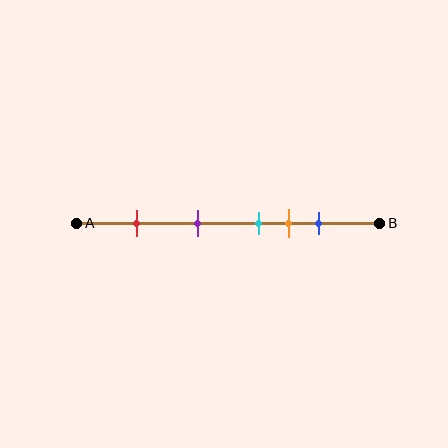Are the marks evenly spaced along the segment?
No, the marks are not evenly spaced.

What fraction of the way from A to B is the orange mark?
The orange mark is approximately 70% (0.7) of the way from A to B.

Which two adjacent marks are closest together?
The cyan and orange marks are the closest adjacent pair.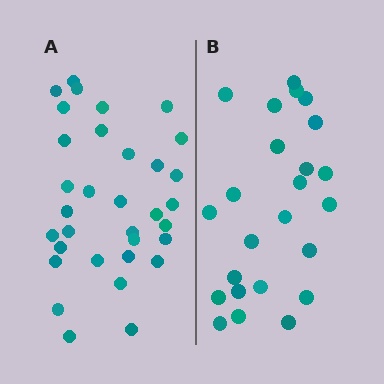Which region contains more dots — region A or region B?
Region A (the left region) has more dots.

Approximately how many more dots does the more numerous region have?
Region A has roughly 8 or so more dots than region B.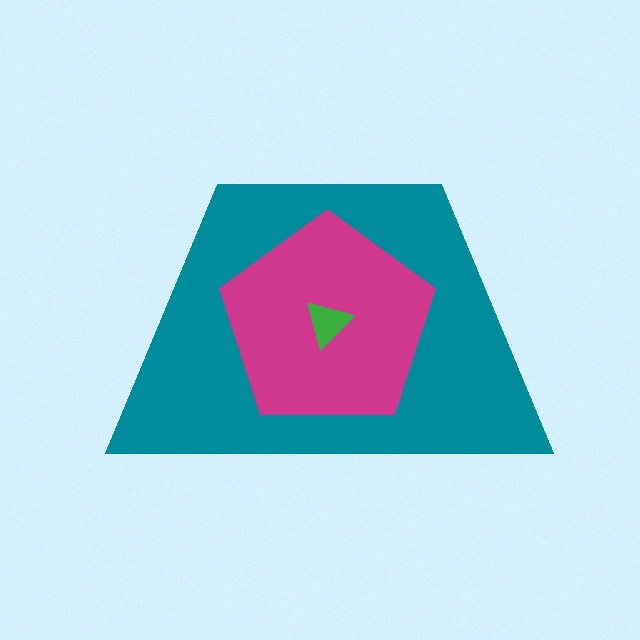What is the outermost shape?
The teal trapezoid.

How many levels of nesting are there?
3.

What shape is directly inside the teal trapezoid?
The magenta pentagon.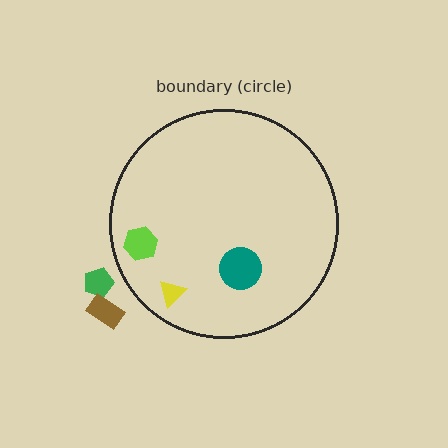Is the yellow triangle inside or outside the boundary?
Inside.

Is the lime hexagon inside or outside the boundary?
Inside.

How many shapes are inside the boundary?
3 inside, 2 outside.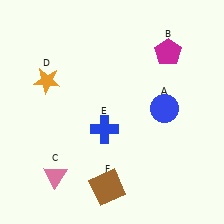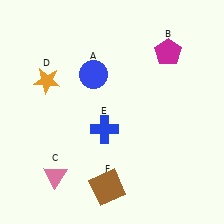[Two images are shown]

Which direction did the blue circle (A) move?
The blue circle (A) moved left.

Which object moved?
The blue circle (A) moved left.